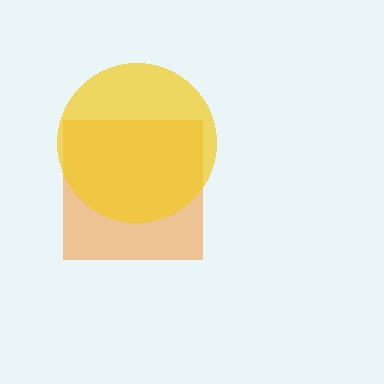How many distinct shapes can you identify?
There are 2 distinct shapes: an orange square, a yellow circle.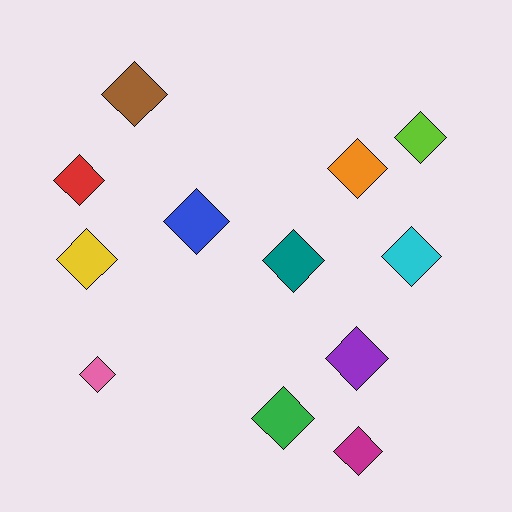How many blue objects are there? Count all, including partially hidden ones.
There is 1 blue object.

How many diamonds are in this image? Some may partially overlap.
There are 12 diamonds.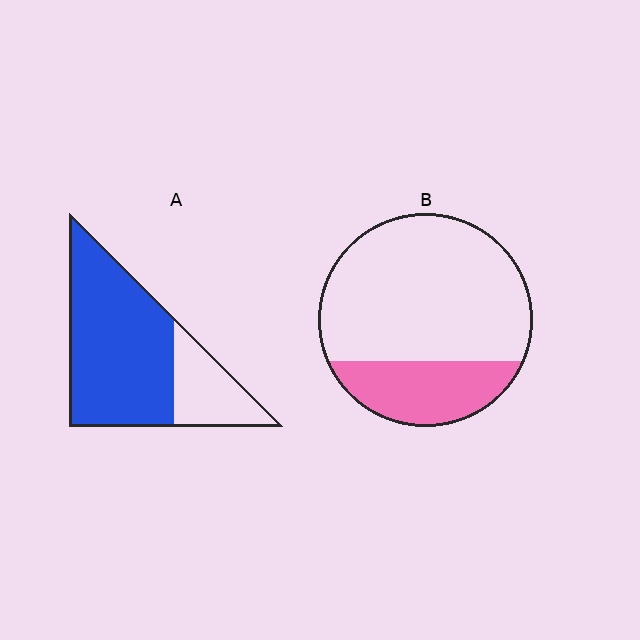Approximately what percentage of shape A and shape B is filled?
A is approximately 75% and B is approximately 25%.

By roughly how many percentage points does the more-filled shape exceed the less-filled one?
By roughly 50 percentage points (A over B).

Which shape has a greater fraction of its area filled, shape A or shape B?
Shape A.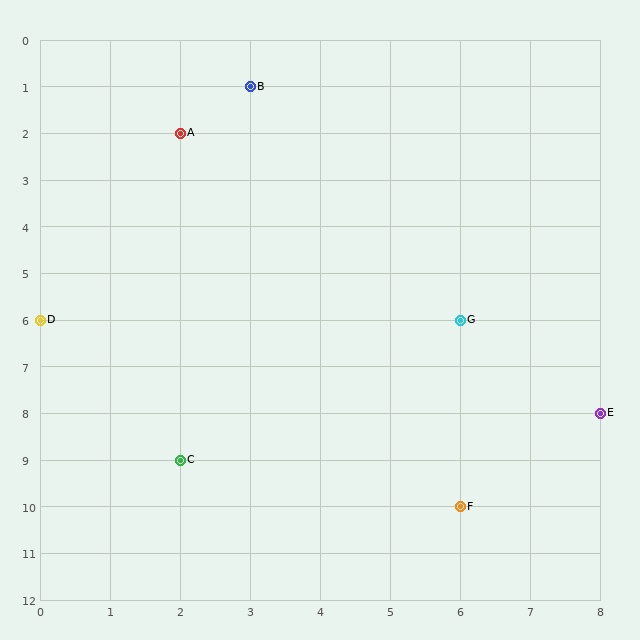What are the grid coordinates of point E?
Point E is at grid coordinates (8, 8).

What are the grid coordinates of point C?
Point C is at grid coordinates (2, 9).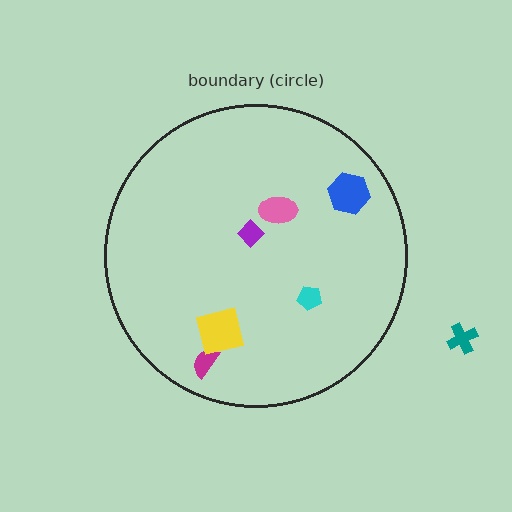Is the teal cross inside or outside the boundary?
Outside.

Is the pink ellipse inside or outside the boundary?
Inside.